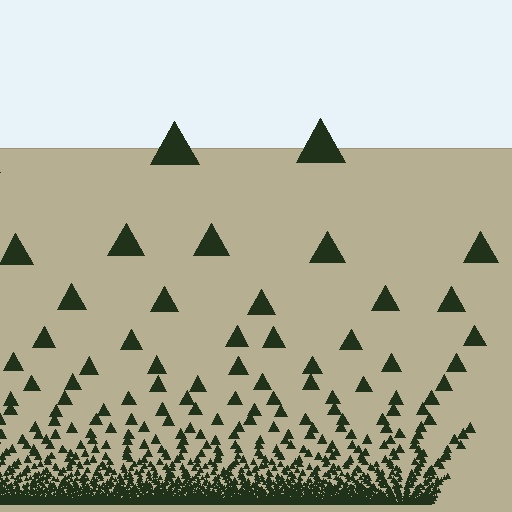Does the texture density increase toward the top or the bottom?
Density increases toward the bottom.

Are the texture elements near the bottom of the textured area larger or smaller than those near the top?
Smaller. The gradient is inverted — elements near the bottom are smaller and denser.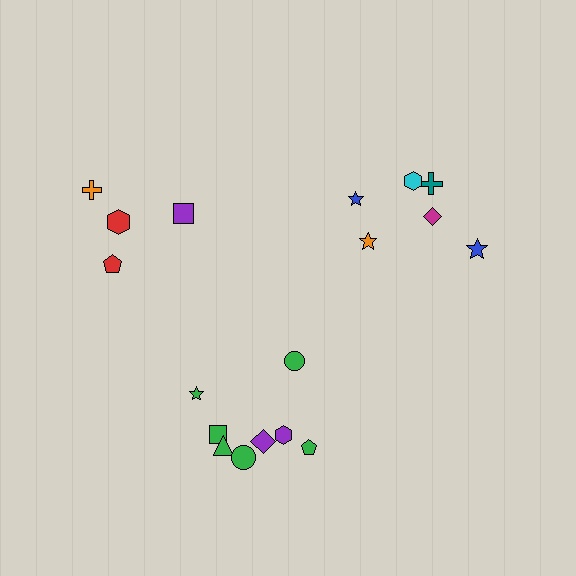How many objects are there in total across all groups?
There are 18 objects.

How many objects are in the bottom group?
There are 8 objects.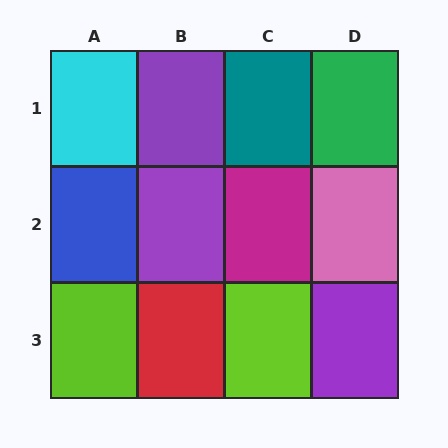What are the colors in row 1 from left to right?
Cyan, purple, teal, green.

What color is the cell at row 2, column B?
Purple.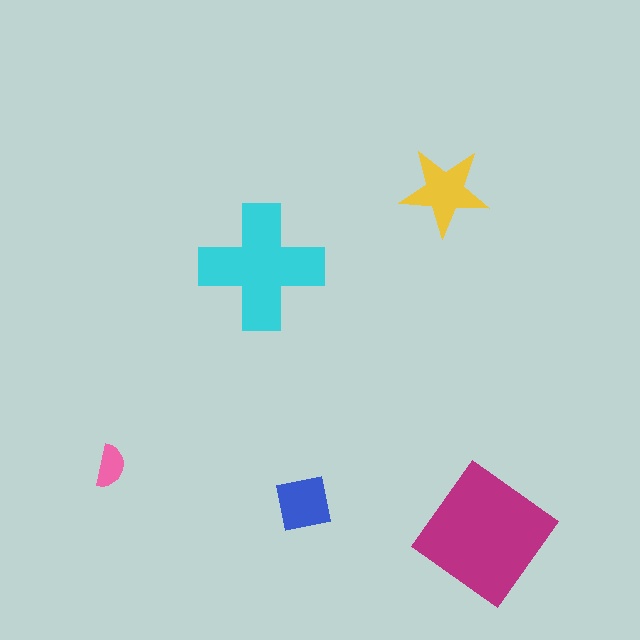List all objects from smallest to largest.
The pink semicircle, the blue square, the yellow star, the cyan cross, the magenta diamond.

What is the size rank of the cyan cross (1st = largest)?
2nd.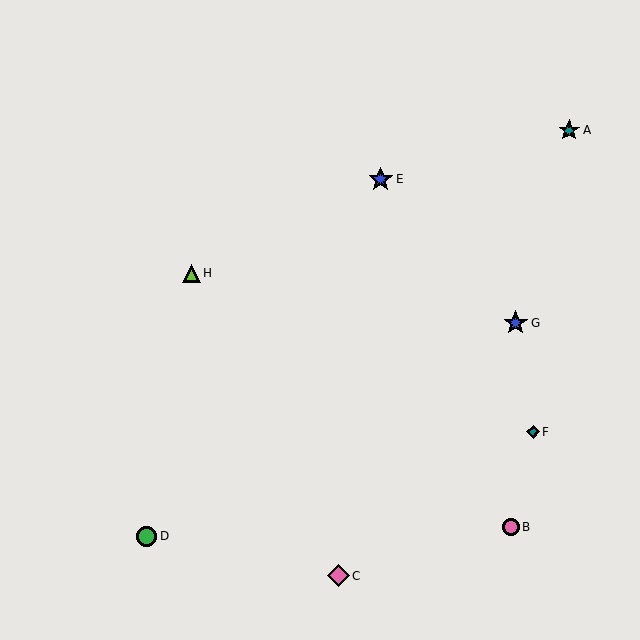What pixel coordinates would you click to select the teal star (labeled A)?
Click at (569, 130) to select the teal star A.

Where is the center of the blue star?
The center of the blue star is at (516, 323).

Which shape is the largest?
The blue star (labeled E) is the largest.